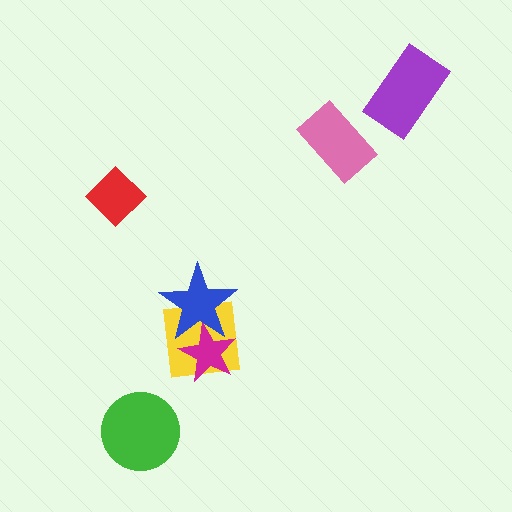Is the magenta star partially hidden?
Yes, it is partially covered by another shape.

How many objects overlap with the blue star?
2 objects overlap with the blue star.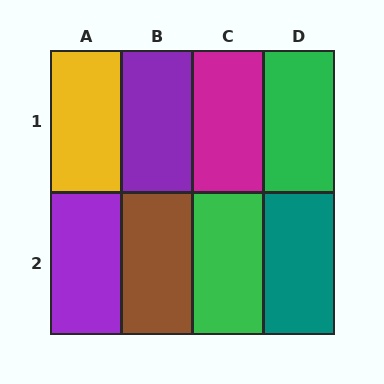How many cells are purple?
2 cells are purple.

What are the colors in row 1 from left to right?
Yellow, purple, magenta, green.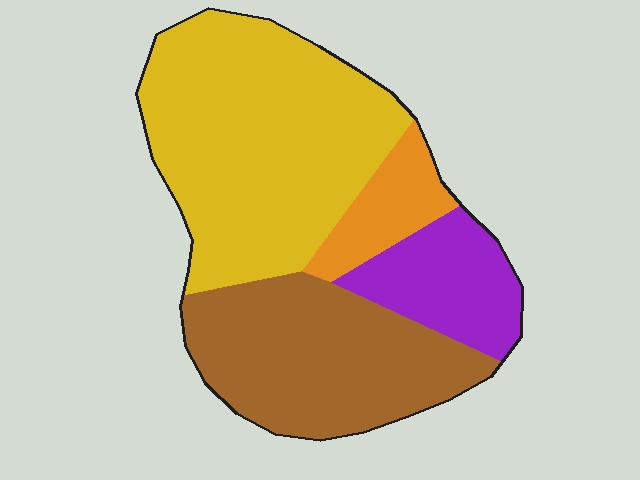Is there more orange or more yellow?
Yellow.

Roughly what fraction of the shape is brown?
Brown takes up about one third (1/3) of the shape.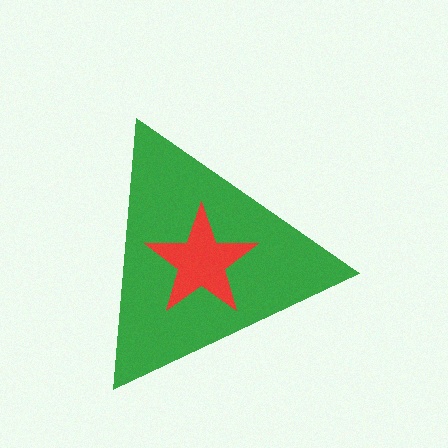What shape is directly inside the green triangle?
The red star.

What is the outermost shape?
The green triangle.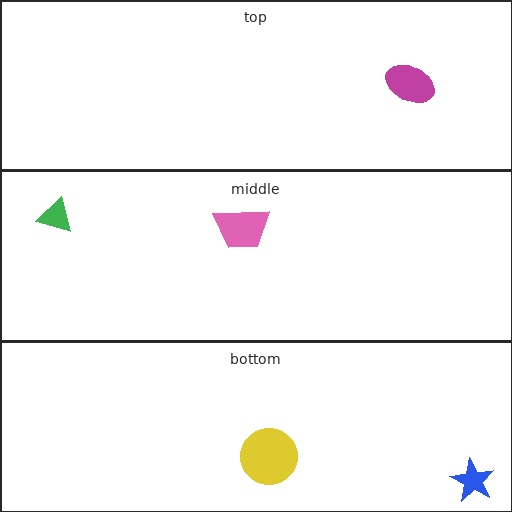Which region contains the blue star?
The bottom region.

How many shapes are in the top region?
1.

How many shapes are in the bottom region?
2.